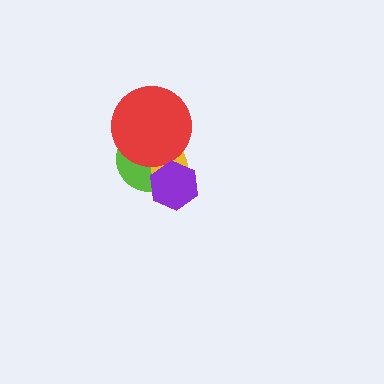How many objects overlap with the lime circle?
3 objects overlap with the lime circle.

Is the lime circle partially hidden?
Yes, it is partially covered by another shape.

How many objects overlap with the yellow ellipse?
3 objects overlap with the yellow ellipse.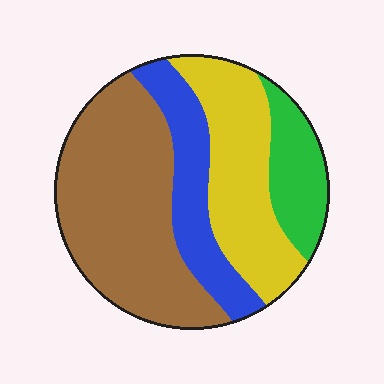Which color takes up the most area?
Brown, at roughly 45%.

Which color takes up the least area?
Green, at roughly 15%.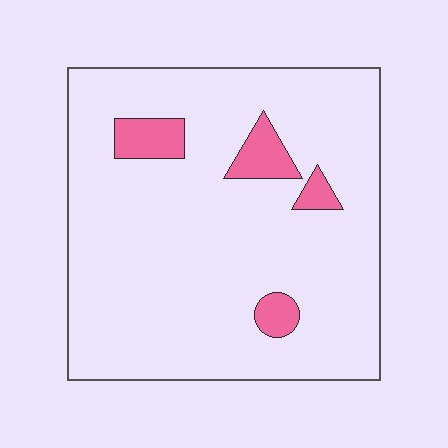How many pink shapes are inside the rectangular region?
4.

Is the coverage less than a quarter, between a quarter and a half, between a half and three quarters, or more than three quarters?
Less than a quarter.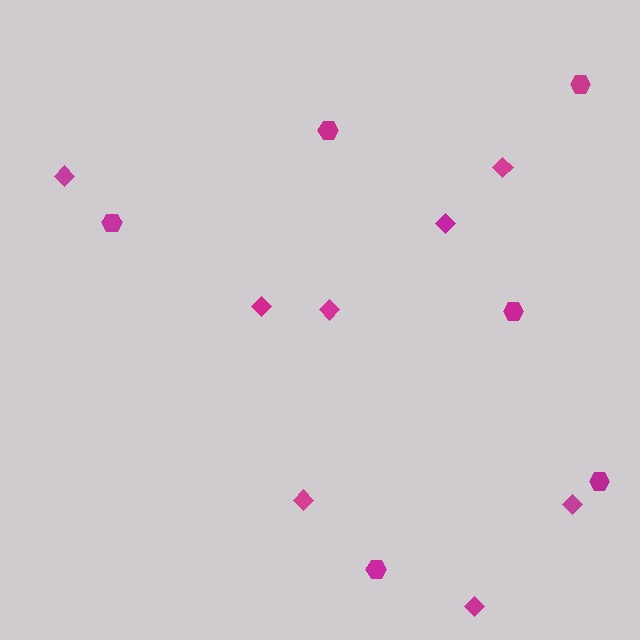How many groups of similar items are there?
There are 2 groups: one group of diamonds (8) and one group of hexagons (6).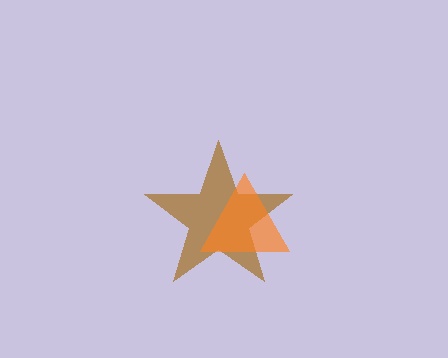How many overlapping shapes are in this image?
There are 2 overlapping shapes in the image.